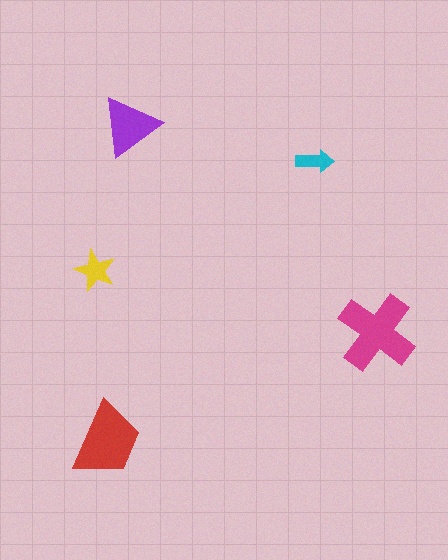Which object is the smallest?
The cyan arrow.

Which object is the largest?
The magenta cross.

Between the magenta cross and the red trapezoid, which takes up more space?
The magenta cross.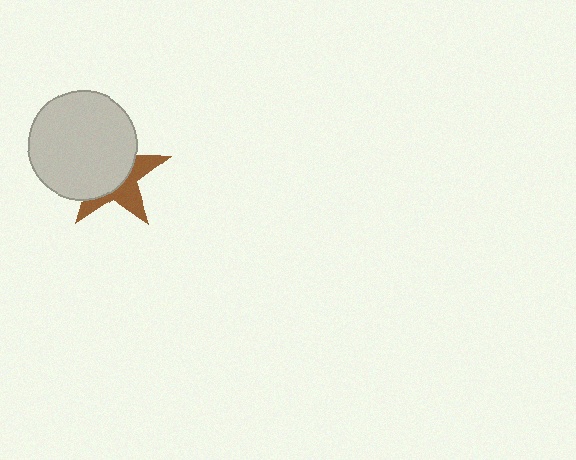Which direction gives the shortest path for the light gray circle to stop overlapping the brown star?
Moving toward the upper-left gives the shortest separation.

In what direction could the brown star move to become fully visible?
The brown star could move toward the lower-right. That would shift it out from behind the light gray circle entirely.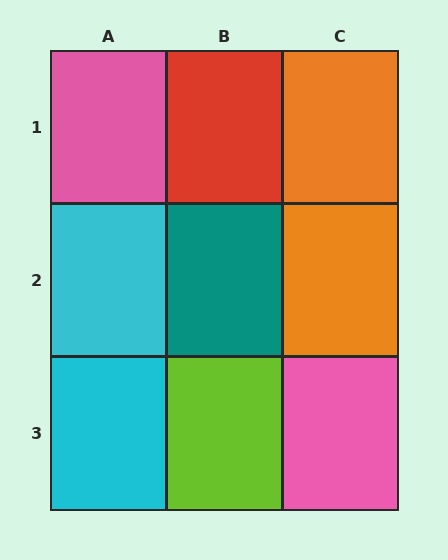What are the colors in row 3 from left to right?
Cyan, lime, pink.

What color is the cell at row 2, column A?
Cyan.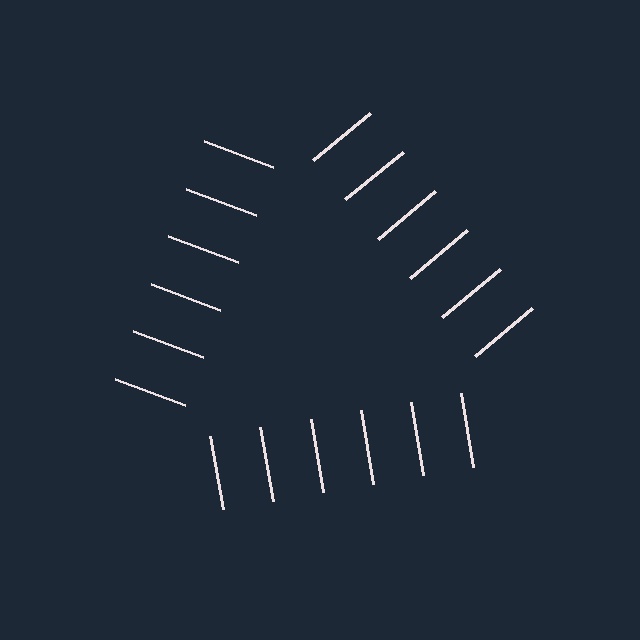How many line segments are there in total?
18 — 6 along each of the 3 edges.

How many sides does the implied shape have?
3 sides — the line-ends trace a triangle.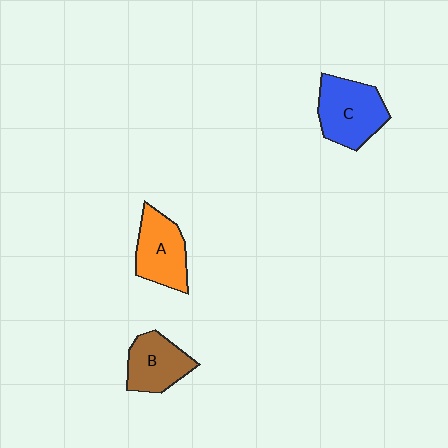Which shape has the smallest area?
Shape B (brown).